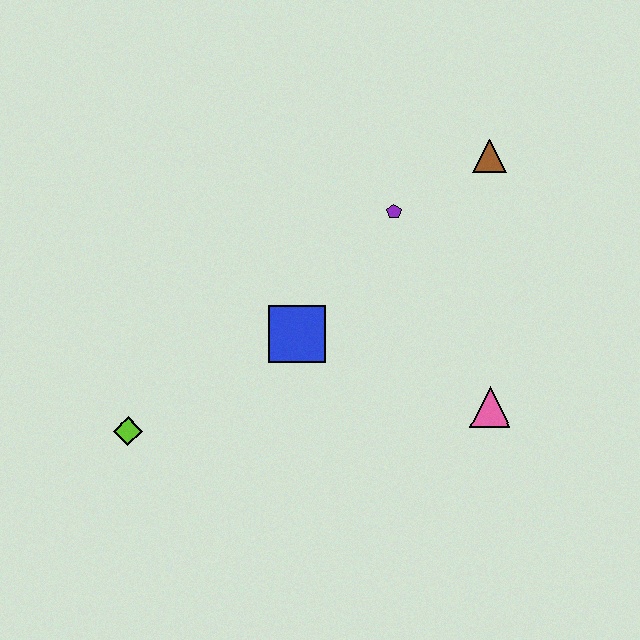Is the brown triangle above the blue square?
Yes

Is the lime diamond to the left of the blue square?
Yes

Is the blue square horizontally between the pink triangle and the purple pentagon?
No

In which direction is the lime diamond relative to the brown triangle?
The lime diamond is to the left of the brown triangle.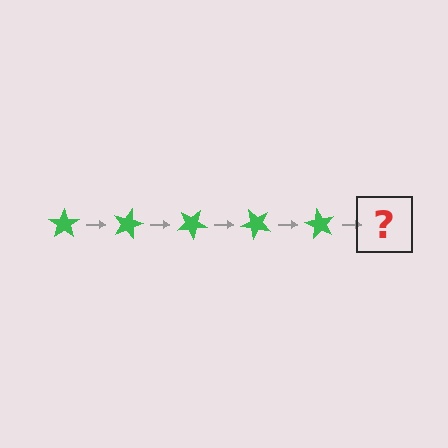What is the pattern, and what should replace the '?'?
The pattern is that the star rotates 15 degrees each step. The '?' should be a green star rotated 75 degrees.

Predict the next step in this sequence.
The next step is a green star rotated 75 degrees.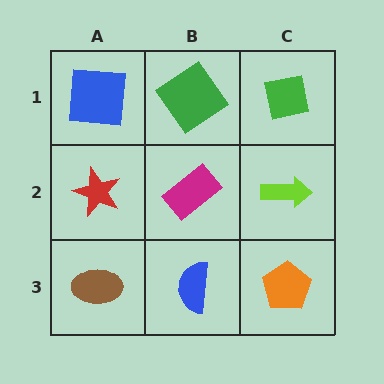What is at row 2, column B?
A magenta rectangle.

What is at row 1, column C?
A green square.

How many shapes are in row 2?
3 shapes.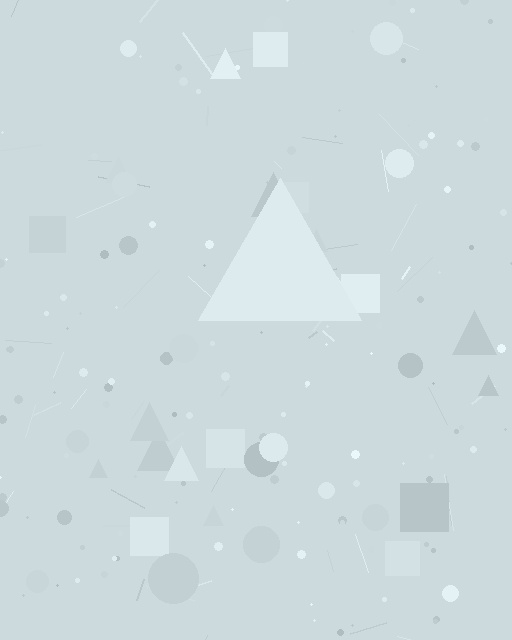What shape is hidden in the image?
A triangle is hidden in the image.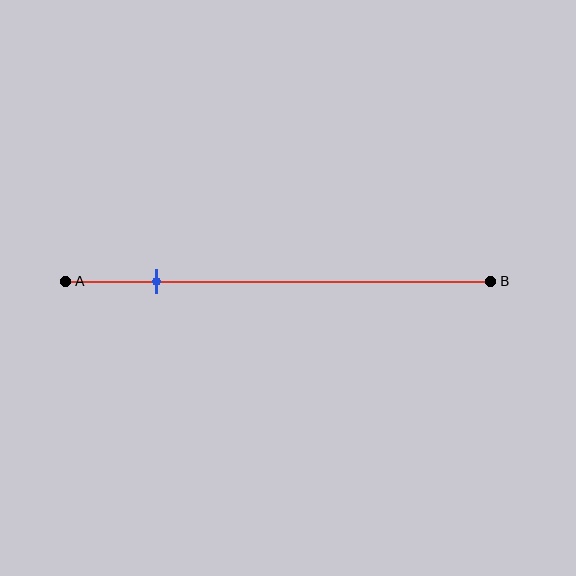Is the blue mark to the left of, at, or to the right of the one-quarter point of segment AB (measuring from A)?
The blue mark is to the left of the one-quarter point of segment AB.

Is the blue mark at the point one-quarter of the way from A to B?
No, the mark is at about 20% from A, not at the 25% one-quarter point.